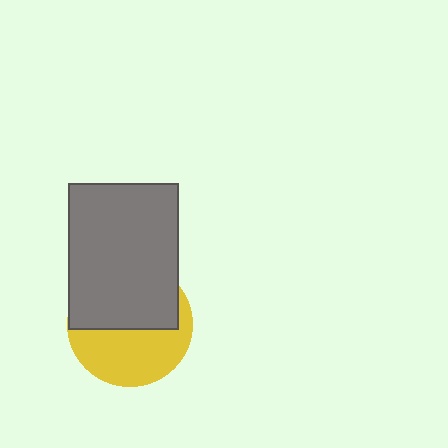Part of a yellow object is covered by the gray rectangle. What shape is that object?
It is a circle.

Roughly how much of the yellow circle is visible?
About half of it is visible (roughly 48%).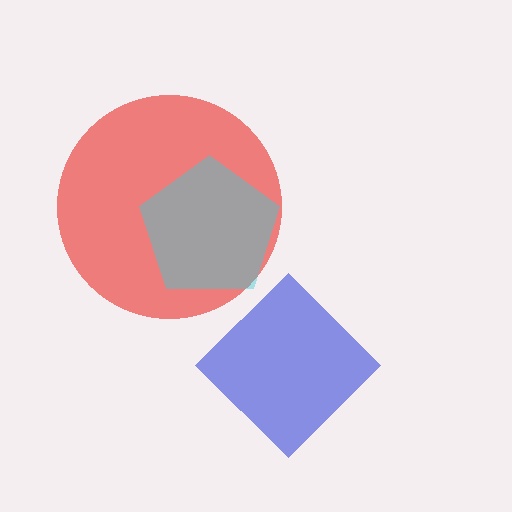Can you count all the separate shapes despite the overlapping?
Yes, there are 3 separate shapes.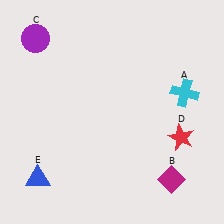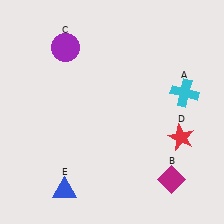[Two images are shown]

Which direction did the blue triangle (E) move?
The blue triangle (E) moved right.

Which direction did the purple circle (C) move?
The purple circle (C) moved right.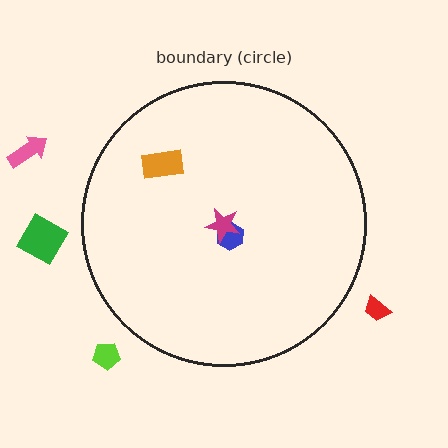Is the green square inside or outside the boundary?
Outside.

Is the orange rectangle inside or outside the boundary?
Inside.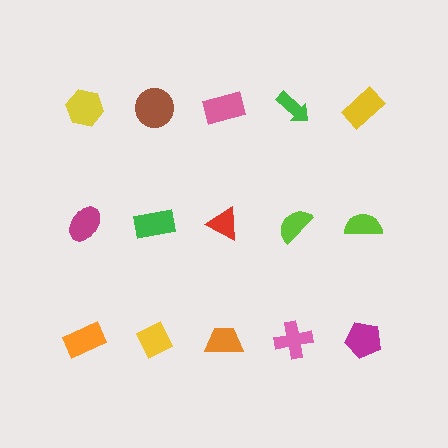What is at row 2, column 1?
A magenta ellipse.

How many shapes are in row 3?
5 shapes.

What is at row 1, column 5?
A yellow rectangle.